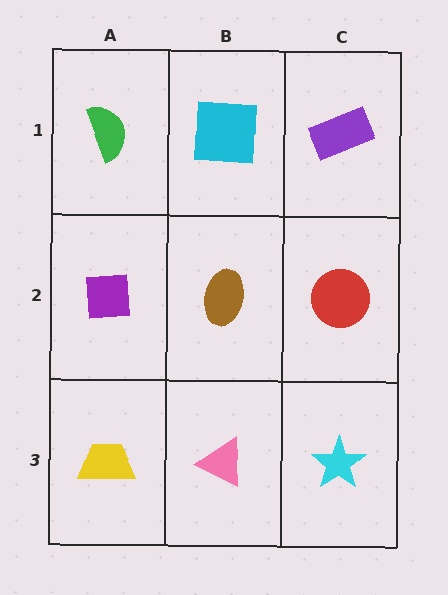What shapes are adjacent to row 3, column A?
A purple square (row 2, column A), a pink triangle (row 3, column B).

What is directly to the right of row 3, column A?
A pink triangle.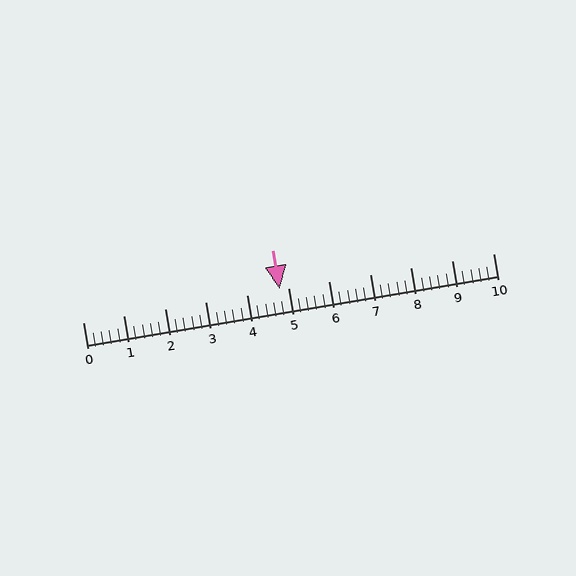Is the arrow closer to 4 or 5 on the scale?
The arrow is closer to 5.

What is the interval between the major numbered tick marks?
The major tick marks are spaced 1 units apart.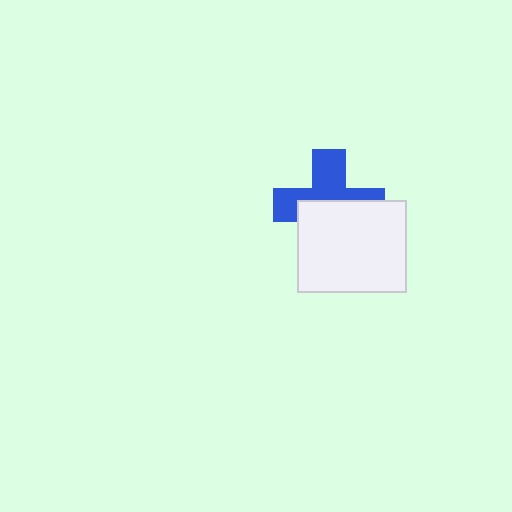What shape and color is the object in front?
The object in front is a white rectangle.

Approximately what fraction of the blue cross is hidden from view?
Roughly 51% of the blue cross is hidden behind the white rectangle.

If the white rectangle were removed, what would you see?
You would see the complete blue cross.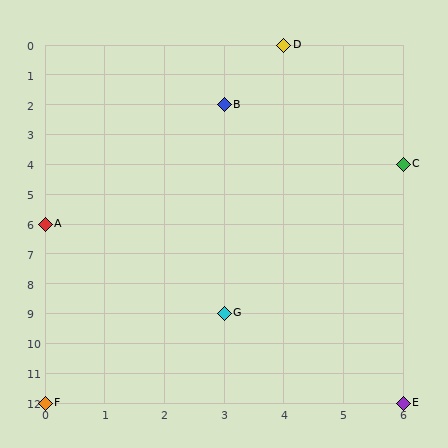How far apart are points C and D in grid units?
Points C and D are 2 columns and 4 rows apart (about 4.5 grid units diagonally).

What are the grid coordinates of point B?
Point B is at grid coordinates (3, 2).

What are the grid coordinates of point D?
Point D is at grid coordinates (4, 0).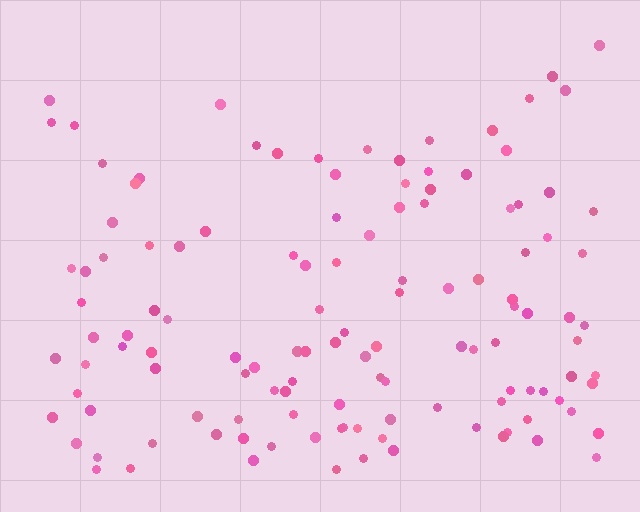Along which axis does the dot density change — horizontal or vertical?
Vertical.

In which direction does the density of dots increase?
From top to bottom, with the bottom side densest.